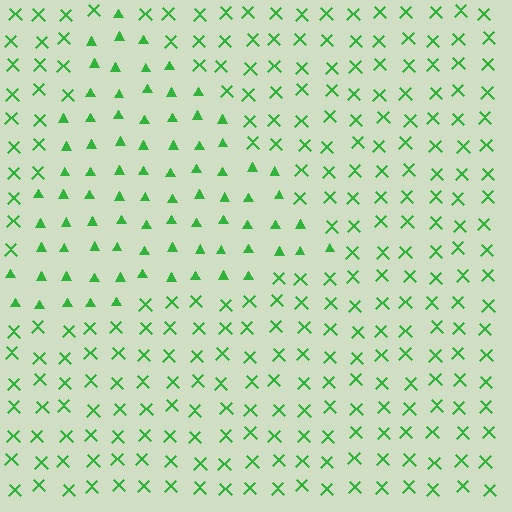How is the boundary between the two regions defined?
The boundary is defined by a change in element shape: triangles inside vs. X marks outside. All elements share the same color and spacing.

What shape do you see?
I see a triangle.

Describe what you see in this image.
The image is filled with small green elements arranged in a uniform grid. A triangle-shaped region contains triangles, while the surrounding area contains X marks. The boundary is defined purely by the change in element shape.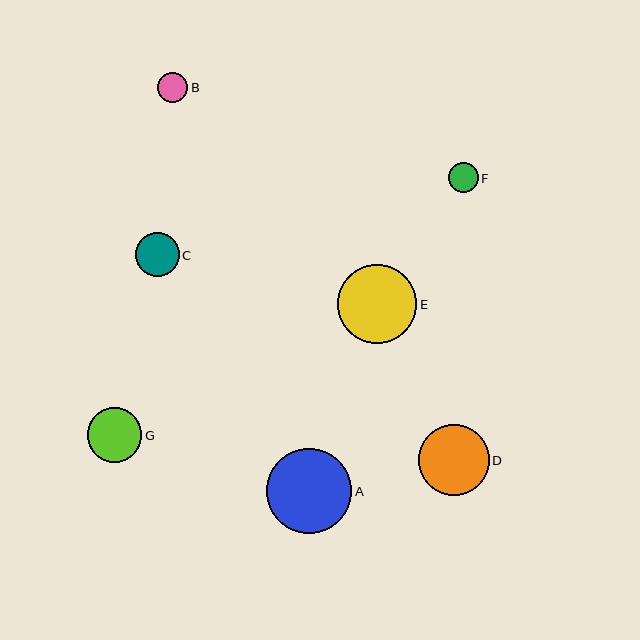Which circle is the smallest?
Circle F is the smallest with a size of approximately 30 pixels.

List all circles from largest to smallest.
From largest to smallest: A, E, D, G, C, B, F.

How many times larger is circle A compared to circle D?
Circle A is approximately 1.2 times the size of circle D.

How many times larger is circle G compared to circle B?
Circle G is approximately 1.8 times the size of circle B.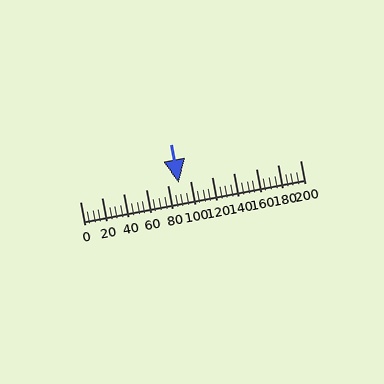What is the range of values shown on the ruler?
The ruler shows values from 0 to 200.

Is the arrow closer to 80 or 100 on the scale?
The arrow is closer to 100.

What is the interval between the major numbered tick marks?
The major tick marks are spaced 20 units apart.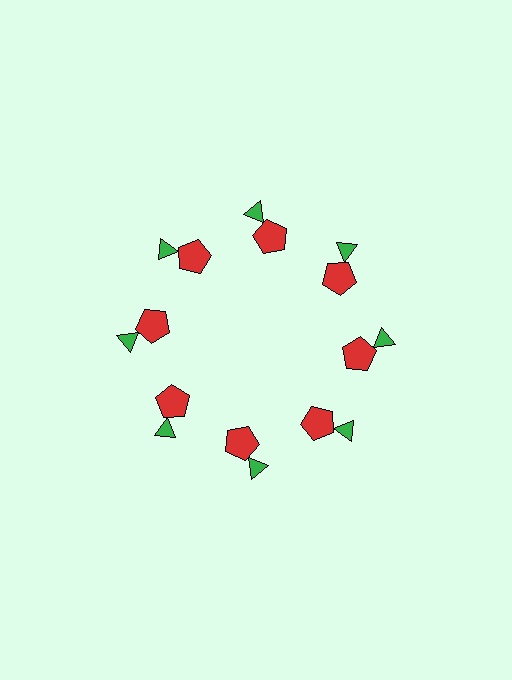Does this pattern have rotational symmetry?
Yes, this pattern has 8-fold rotational symmetry. It looks the same after rotating 45 degrees around the center.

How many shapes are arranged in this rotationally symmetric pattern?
There are 16 shapes, arranged in 8 groups of 2.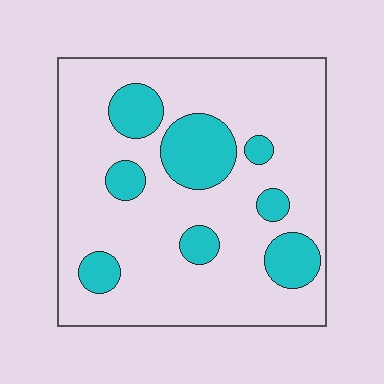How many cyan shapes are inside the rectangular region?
8.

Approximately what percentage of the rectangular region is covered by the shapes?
Approximately 20%.